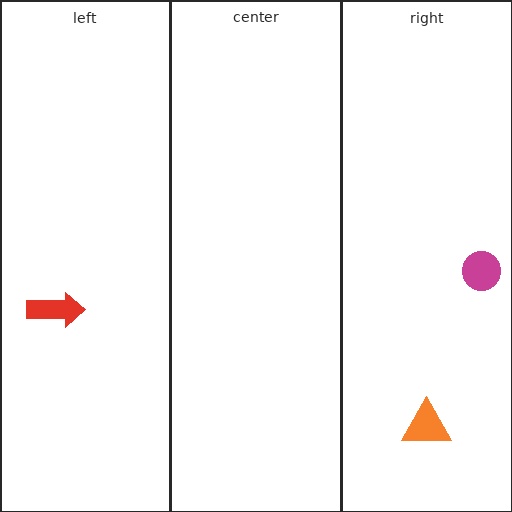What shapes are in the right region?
The orange triangle, the magenta circle.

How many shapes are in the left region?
1.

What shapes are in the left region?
The red arrow.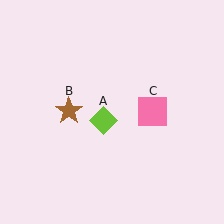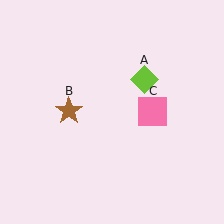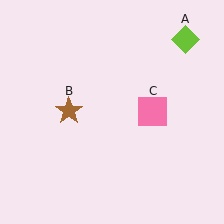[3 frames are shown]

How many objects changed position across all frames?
1 object changed position: lime diamond (object A).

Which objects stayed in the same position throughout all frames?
Brown star (object B) and pink square (object C) remained stationary.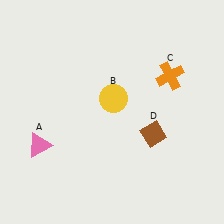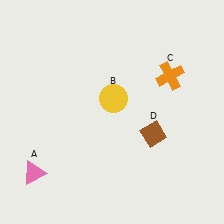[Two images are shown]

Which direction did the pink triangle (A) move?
The pink triangle (A) moved down.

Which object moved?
The pink triangle (A) moved down.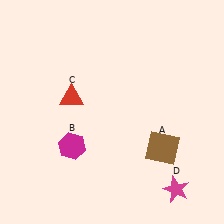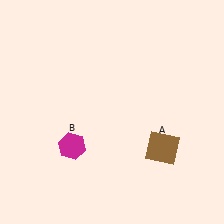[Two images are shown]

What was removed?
The magenta star (D), the red triangle (C) were removed in Image 2.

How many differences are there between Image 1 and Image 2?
There are 2 differences between the two images.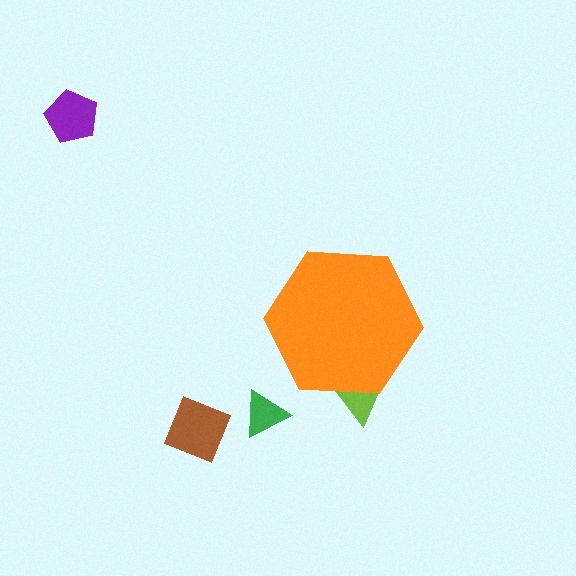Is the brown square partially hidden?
No, the brown square is fully visible.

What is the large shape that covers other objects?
An orange hexagon.